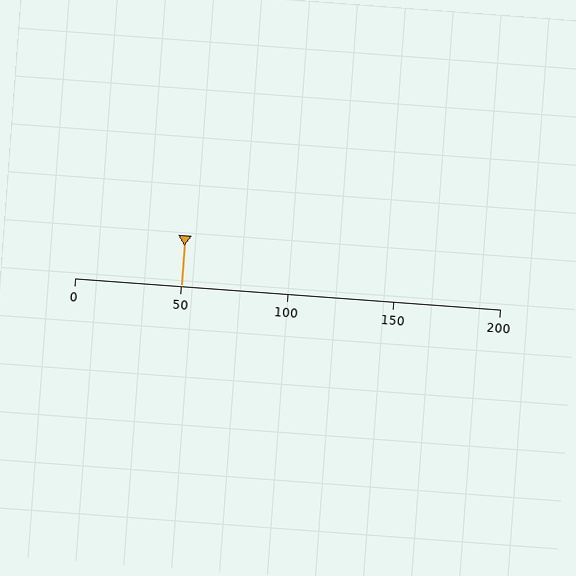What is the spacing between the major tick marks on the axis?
The major ticks are spaced 50 apart.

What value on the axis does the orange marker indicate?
The marker indicates approximately 50.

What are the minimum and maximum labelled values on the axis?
The axis runs from 0 to 200.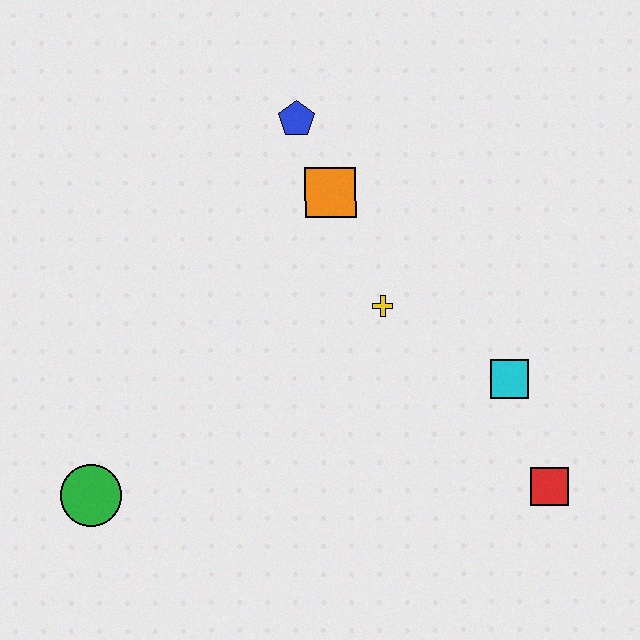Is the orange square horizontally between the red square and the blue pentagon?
Yes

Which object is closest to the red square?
The cyan square is closest to the red square.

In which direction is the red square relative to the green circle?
The red square is to the right of the green circle.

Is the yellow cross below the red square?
No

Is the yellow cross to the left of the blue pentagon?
No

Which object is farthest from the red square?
The green circle is farthest from the red square.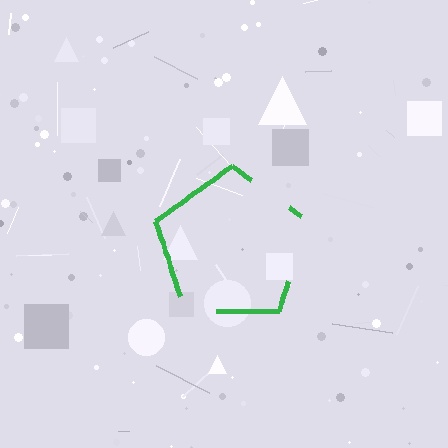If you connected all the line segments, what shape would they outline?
They would outline a pentagon.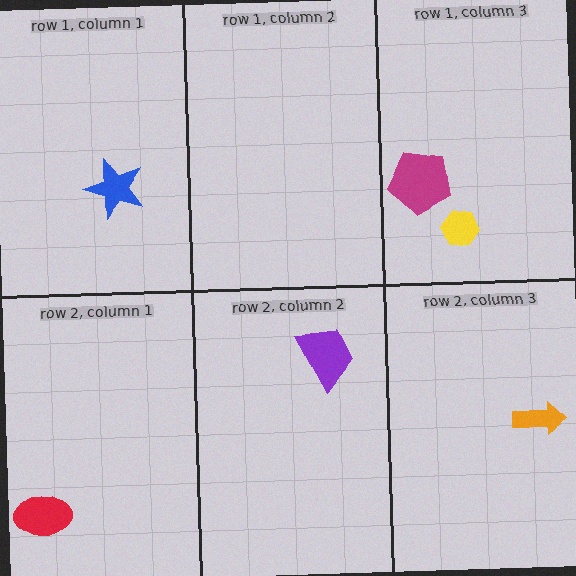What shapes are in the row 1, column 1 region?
The blue star.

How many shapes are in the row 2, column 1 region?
1.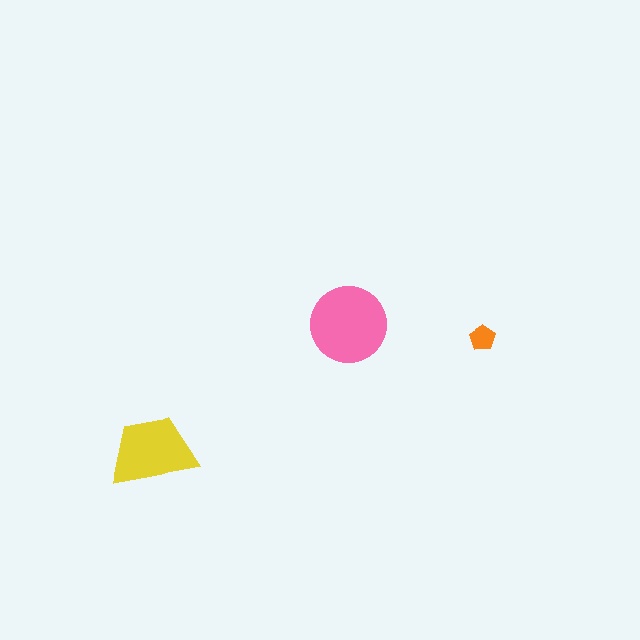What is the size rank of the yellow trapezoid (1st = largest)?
2nd.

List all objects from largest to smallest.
The pink circle, the yellow trapezoid, the orange pentagon.